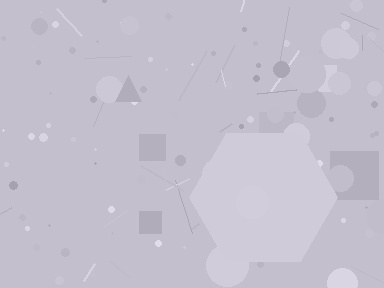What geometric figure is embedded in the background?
A hexagon is embedded in the background.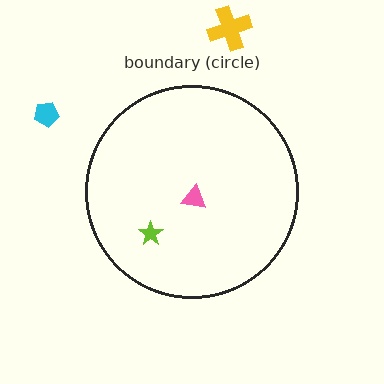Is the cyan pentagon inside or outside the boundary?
Outside.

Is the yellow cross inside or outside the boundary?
Outside.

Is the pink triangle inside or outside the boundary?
Inside.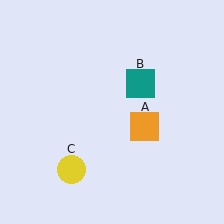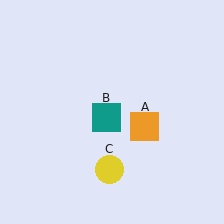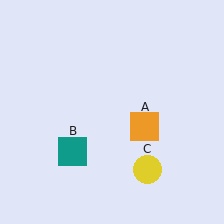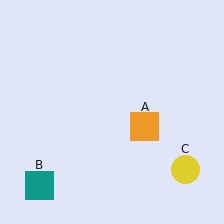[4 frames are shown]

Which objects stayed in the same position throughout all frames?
Orange square (object A) remained stationary.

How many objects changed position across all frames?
2 objects changed position: teal square (object B), yellow circle (object C).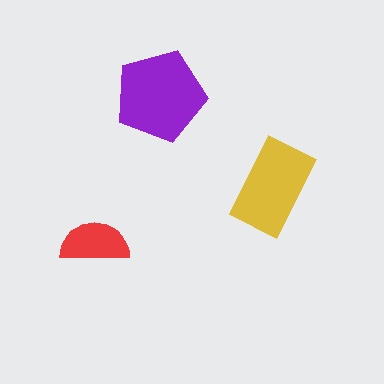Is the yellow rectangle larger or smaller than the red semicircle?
Larger.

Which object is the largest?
The purple pentagon.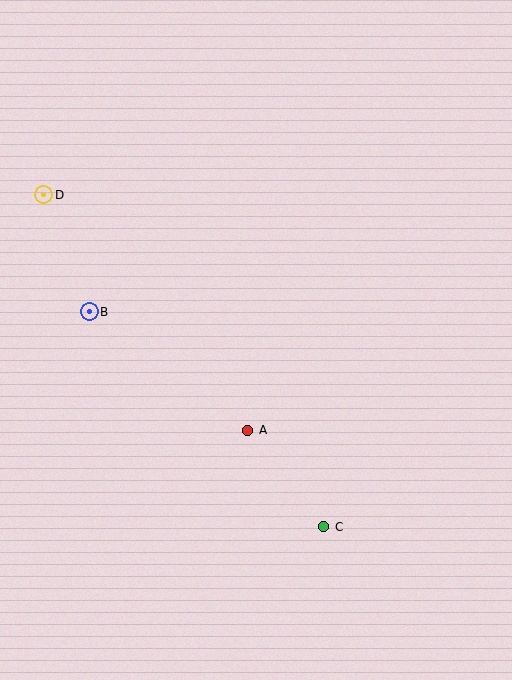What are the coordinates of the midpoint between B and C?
The midpoint between B and C is at (207, 419).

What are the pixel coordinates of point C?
Point C is at (324, 527).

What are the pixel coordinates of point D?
Point D is at (43, 195).